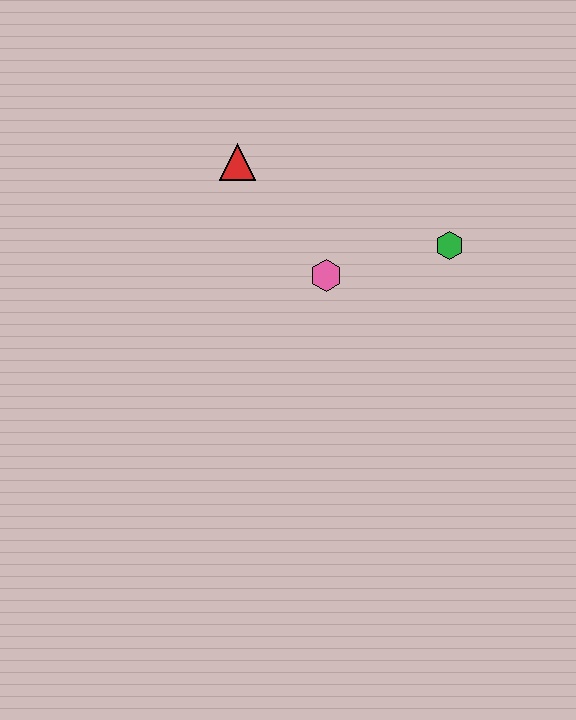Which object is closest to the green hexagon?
The pink hexagon is closest to the green hexagon.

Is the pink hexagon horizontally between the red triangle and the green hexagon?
Yes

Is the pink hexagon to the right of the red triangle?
Yes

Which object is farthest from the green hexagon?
The red triangle is farthest from the green hexagon.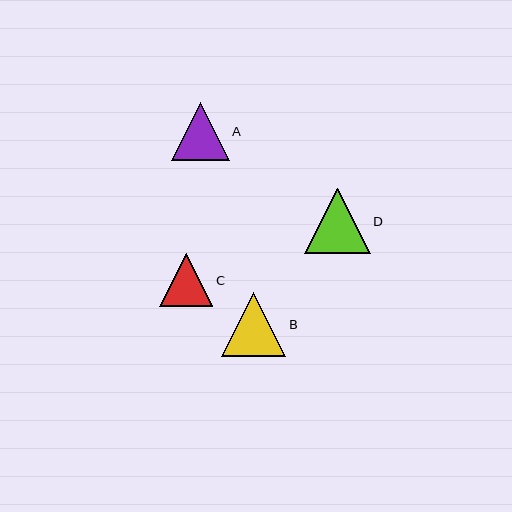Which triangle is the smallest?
Triangle C is the smallest with a size of approximately 53 pixels.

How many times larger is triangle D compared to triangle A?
Triangle D is approximately 1.1 times the size of triangle A.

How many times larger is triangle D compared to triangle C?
Triangle D is approximately 1.2 times the size of triangle C.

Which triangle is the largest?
Triangle D is the largest with a size of approximately 65 pixels.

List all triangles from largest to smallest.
From largest to smallest: D, B, A, C.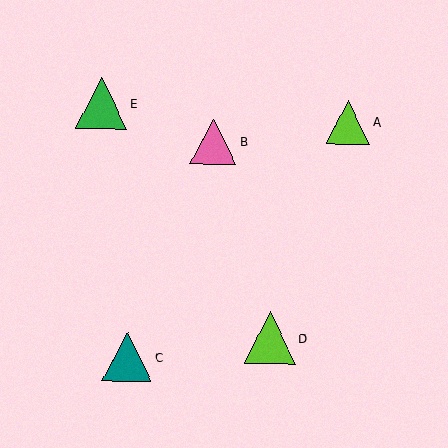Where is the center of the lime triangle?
The center of the lime triangle is at (270, 338).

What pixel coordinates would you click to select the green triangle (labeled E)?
Click at (102, 103) to select the green triangle E.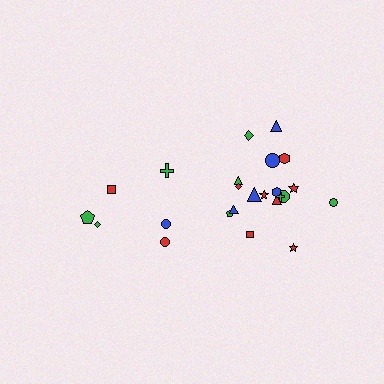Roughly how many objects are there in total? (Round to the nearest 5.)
Roughly 25 objects in total.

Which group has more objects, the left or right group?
The right group.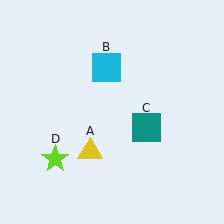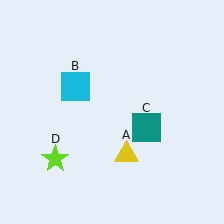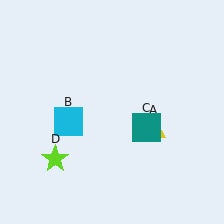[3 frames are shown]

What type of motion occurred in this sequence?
The yellow triangle (object A), cyan square (object B) rotated counterclockwise around the center of the scene.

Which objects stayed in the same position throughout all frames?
Teal square (object C) and lime star (object D) remained stationary.